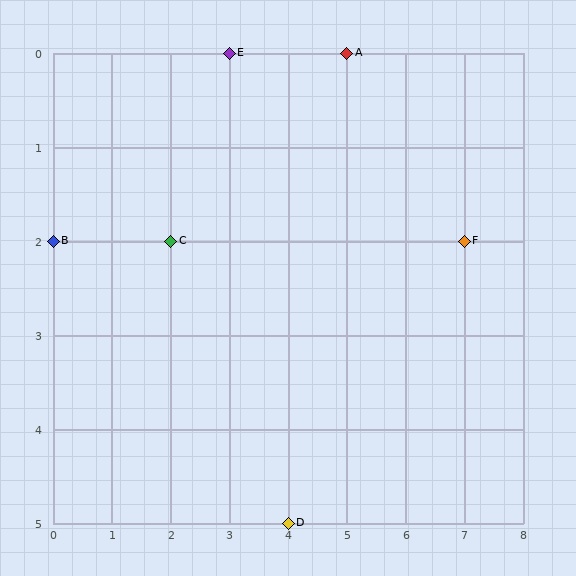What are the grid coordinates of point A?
Point A is at grid coordinates (5, 0).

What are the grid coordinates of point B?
Point B is at grid coordinates (0, 2).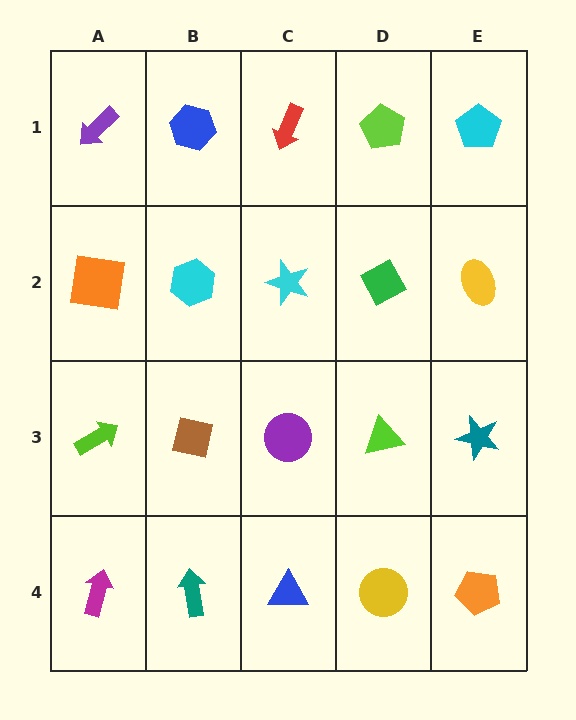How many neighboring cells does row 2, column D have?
4.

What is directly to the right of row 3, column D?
A teal star.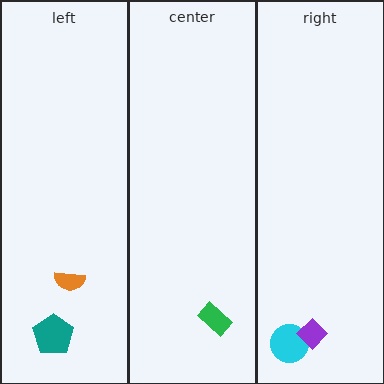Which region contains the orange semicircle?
The left region.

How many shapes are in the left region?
2.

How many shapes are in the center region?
1.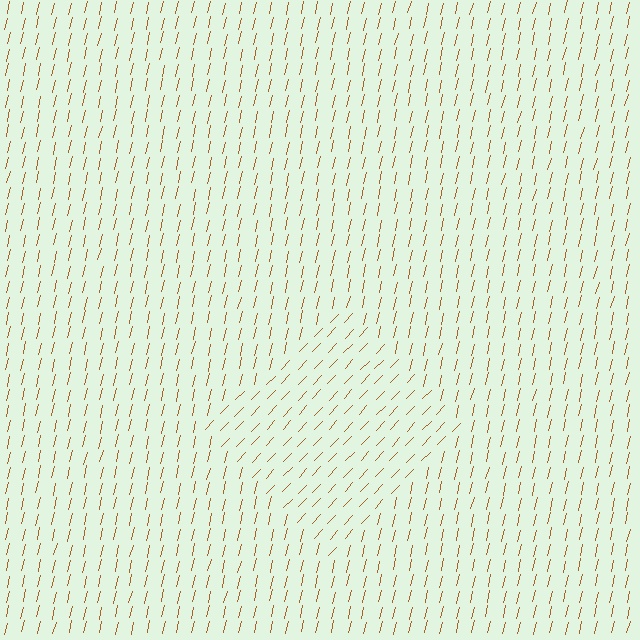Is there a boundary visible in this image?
Yes, there is a texture boundary formed by a change in line orientation.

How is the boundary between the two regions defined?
The boundary is defined purely by a change in line orientation (approximately 30 degrees difference). All lines are the same color and thickness.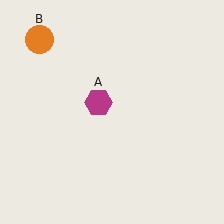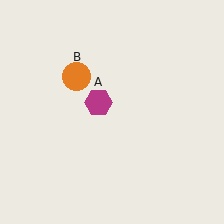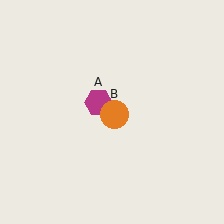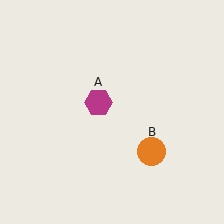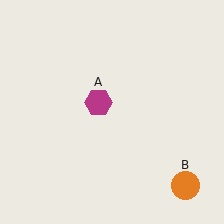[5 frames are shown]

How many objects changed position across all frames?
1 object changed position: orange circle (object B).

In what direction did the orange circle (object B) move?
The orange circle (object B) moved down and to the right.